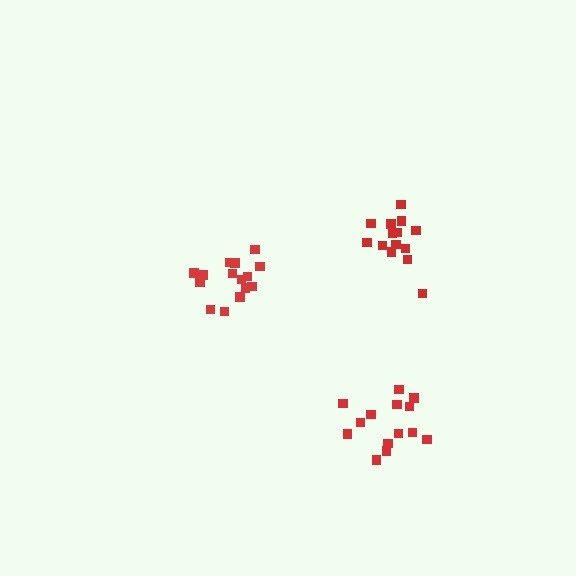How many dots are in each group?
Group 1: 14 dots, Group 2: 14 dots, Group 3: 15 dots (43 total).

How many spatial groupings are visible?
There are 3 spatial groupings.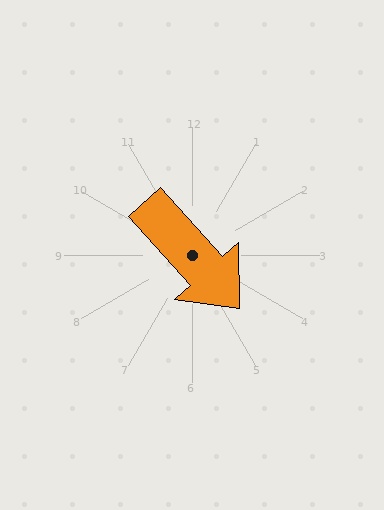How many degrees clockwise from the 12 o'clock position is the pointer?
Approximately 138 degrees.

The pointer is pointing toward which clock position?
Roughly 5 o'clock.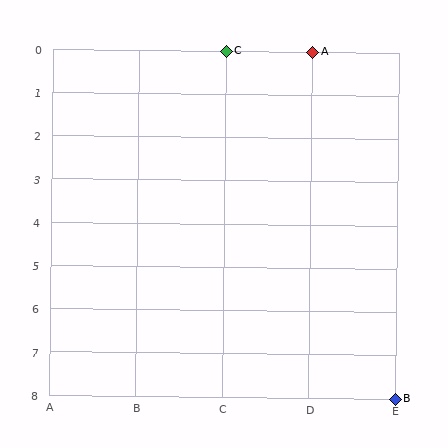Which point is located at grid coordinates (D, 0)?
Point A is at (D, 0).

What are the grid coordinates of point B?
Point B is at grid coordinates (E, 8).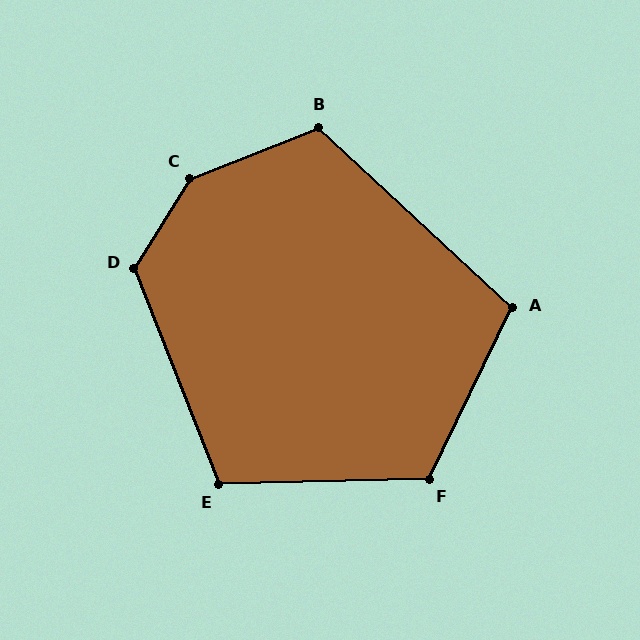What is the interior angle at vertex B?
Approximately 116 degrees (obtuse).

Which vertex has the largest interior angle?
C, at approximately 143 degrees.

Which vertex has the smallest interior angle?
A, at approximately 107 degrees.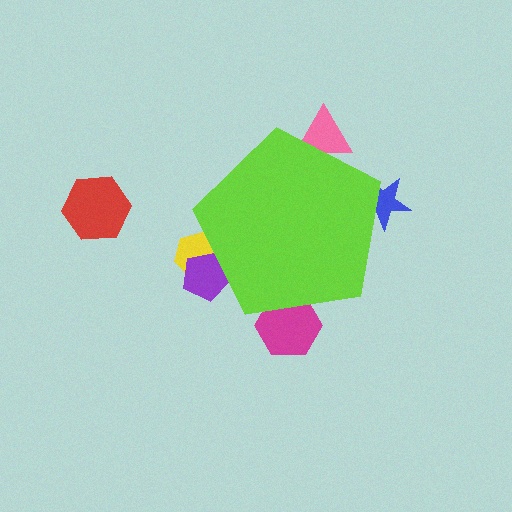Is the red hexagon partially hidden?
No, the red hexagon is fully visible.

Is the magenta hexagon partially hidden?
Yes, the magenta hexagon is partially hidden behind the lime pentagon.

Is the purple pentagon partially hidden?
Yes, the purple pentagon is partially hidden behind the lime pentagon.